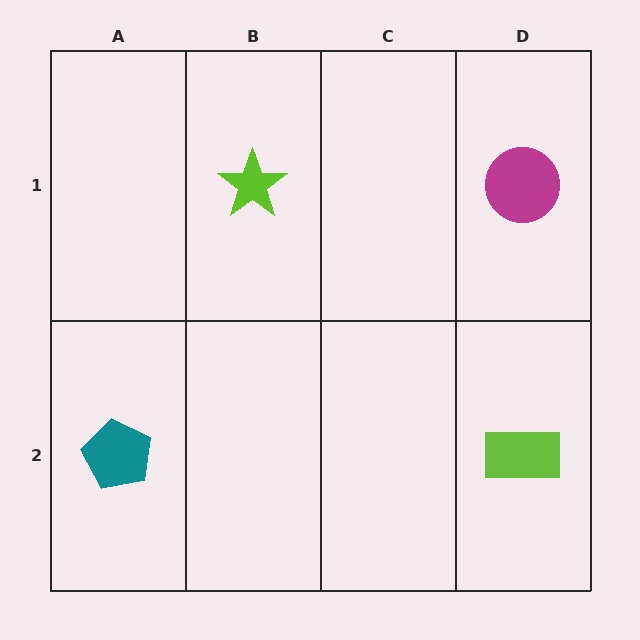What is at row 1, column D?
A magenta circle.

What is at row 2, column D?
A lime rectangle.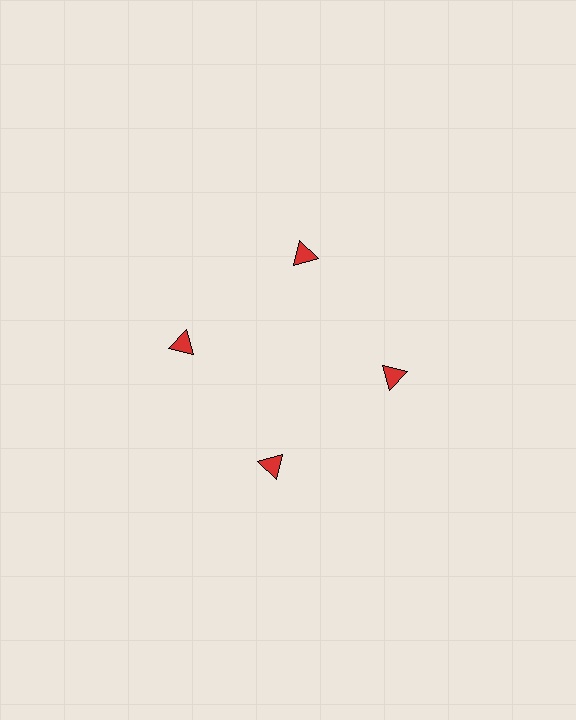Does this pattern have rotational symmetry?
Yes, this pattern has 4-fold rotational symmetry. It looks the same after rotating 90 degrees around the center.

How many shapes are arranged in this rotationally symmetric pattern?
There are 4 shapes, arranged in 4 groups of 1.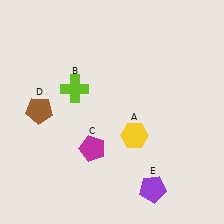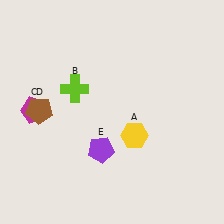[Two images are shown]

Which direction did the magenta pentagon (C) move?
The magenta pentagon (C) moved left.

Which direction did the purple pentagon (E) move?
The purple pentagon (E) moved left.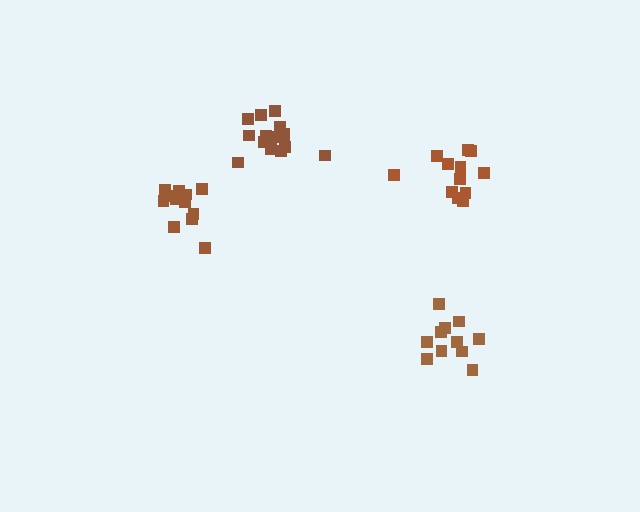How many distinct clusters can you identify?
There are 4 distinct clusters.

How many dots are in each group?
Group 1: 12 dots, Group 2: 12 dots, Group 3: 15 dots, Group 4: 11 dots (50 total).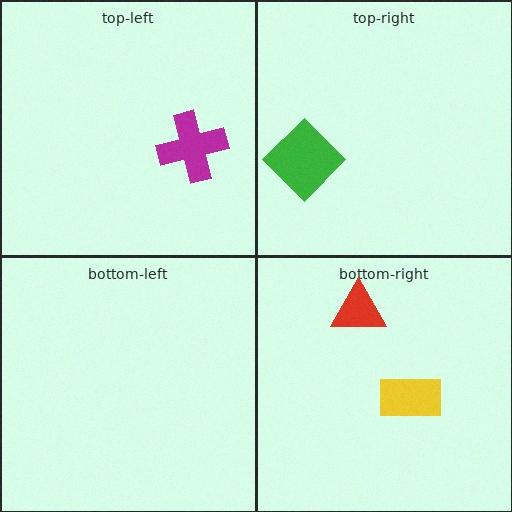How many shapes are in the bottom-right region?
2.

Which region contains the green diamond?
The top-right region.